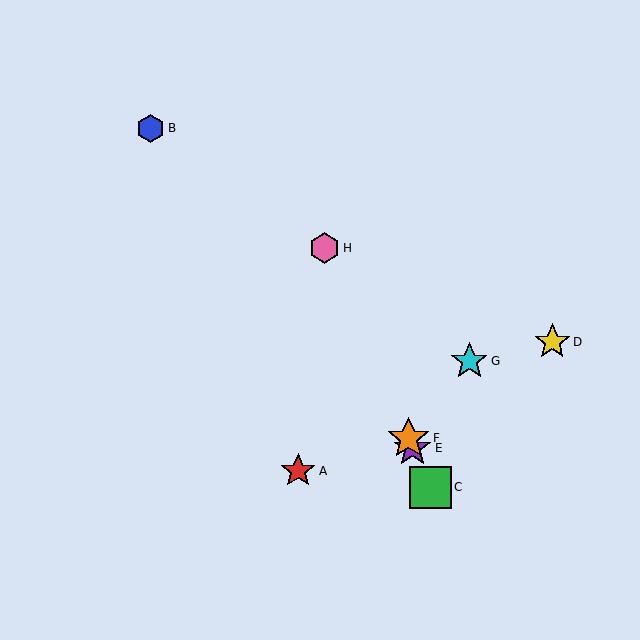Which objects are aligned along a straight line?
Objects C, E, F, H are aligned along a straight line.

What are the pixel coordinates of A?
Object A is at (298, 471).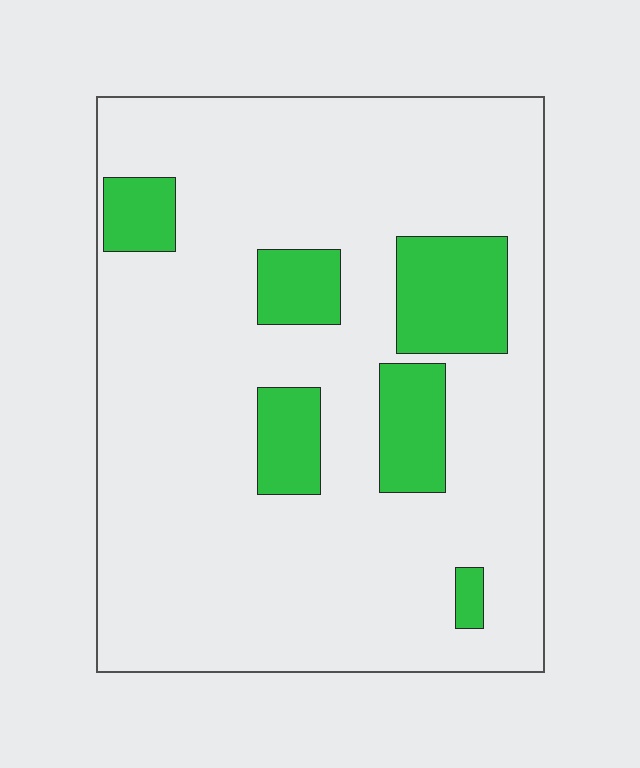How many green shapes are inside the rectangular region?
6.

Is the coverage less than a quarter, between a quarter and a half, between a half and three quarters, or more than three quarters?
Less than a quarter.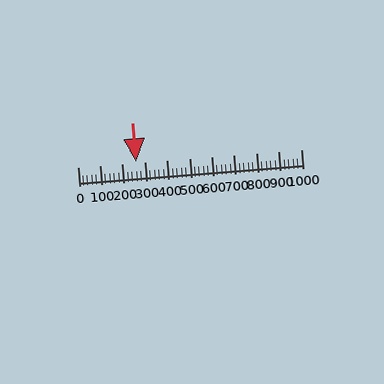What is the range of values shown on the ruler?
The ruler shows values from 0 to 1000.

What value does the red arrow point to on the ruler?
The red arrow points to approximately 259.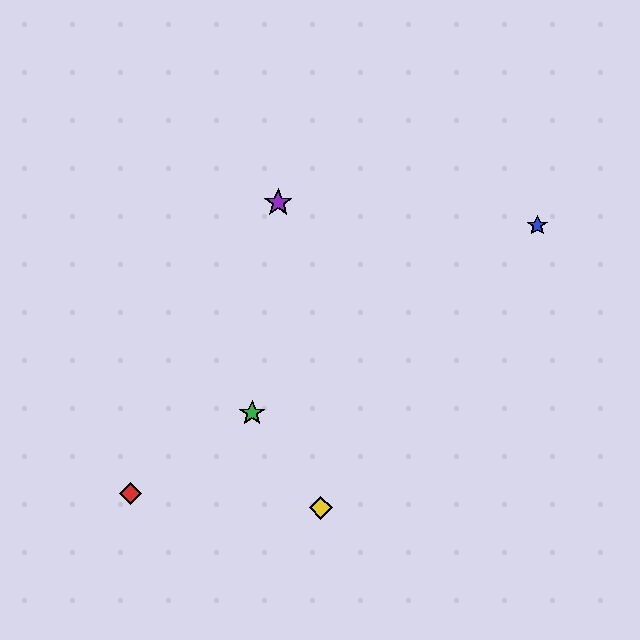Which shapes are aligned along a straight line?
The red diamond, the blue star, the green star are aligned along a straight line.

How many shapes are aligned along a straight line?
3 shapes (the red diamond, the blue star, the green star) are aligned along a straight line.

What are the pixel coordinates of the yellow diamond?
The yellow diamond is at (321, 508).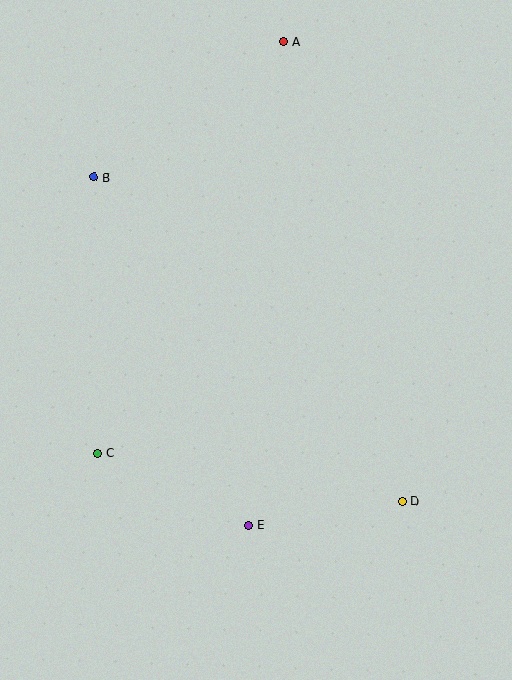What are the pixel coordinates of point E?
Point E is at (249, 525).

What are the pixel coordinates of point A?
Point A is at (284, 42).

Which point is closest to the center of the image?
Point E at (249, 525) is closest to the center.